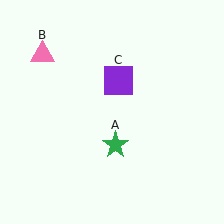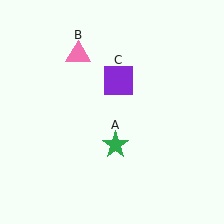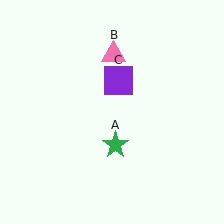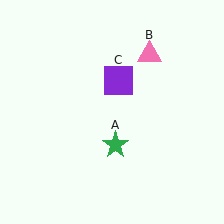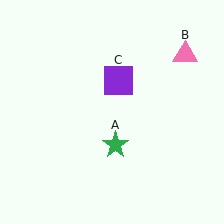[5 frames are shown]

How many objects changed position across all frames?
1 object changed position: pink triangle (object B).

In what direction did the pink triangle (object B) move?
The pink triangle (object B) moved right.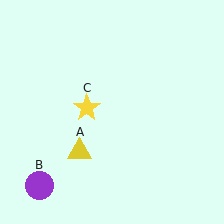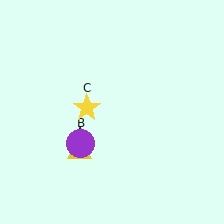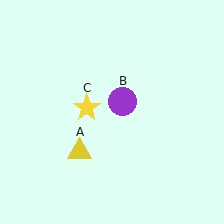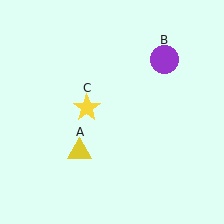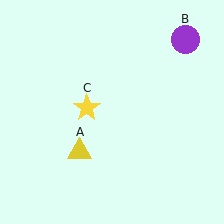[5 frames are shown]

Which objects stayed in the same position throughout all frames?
Yellow triangle (object A) and yellow star (object C) remained stationary.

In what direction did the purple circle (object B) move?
The purple circle (object B) moved up and to the right.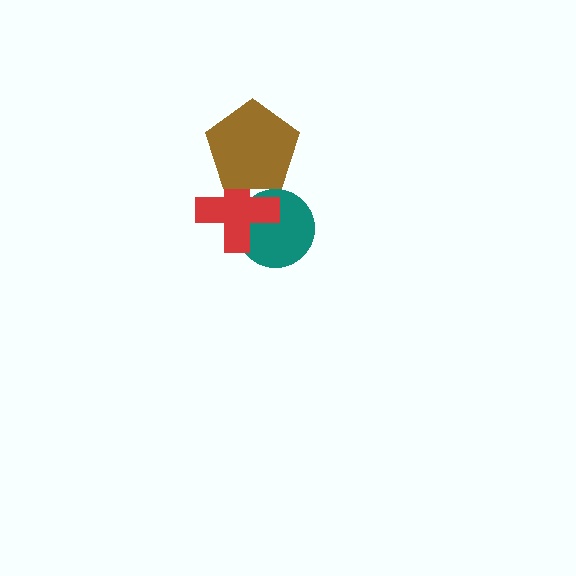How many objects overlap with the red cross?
2 objects overlap with the red cross.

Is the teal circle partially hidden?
Yes, it is partially covered by another shape.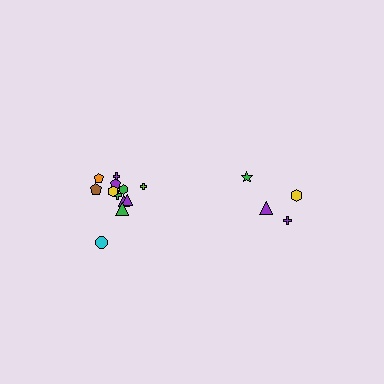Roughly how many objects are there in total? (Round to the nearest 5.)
Roughly 15 objects in total.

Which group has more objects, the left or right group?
The left group.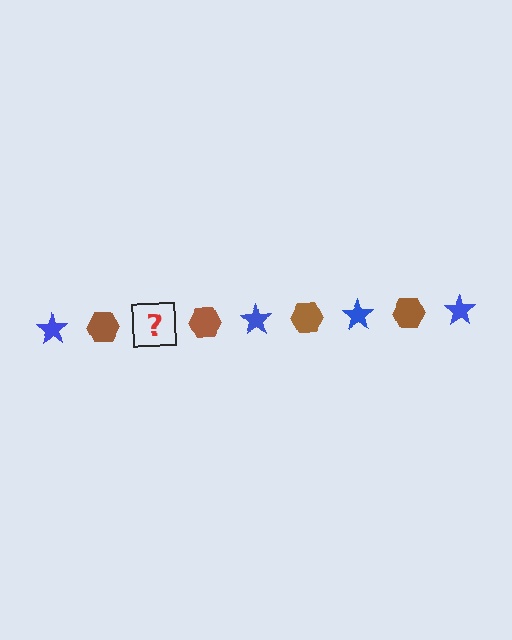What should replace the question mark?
The question mark should be replaced with a blue star.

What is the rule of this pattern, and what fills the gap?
The rule is that the pattern alternates between blue star and brown hexagon. The gap should be filled with a blue star.